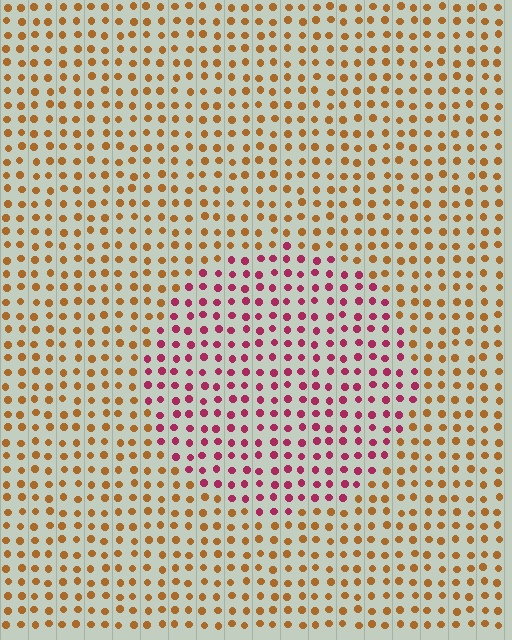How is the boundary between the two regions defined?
The boundary is defined purely by a slight shift in hue (about 55 degrees). Spacing, size, and orientation are identical on both sides.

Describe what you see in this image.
The image is filled with small brown elements in a uniform arrangement. A circle-shaped region is visible where the elements are tinted to a slightly different hue, forming a subtle color boundary.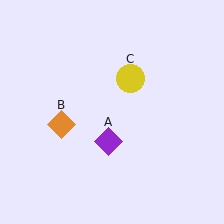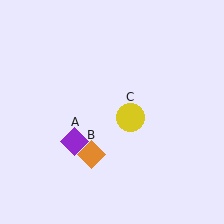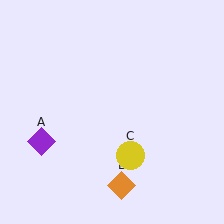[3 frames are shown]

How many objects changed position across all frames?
3 objects changed position: purple diamond (object A), orange diamond (object B), yellow circle (object C).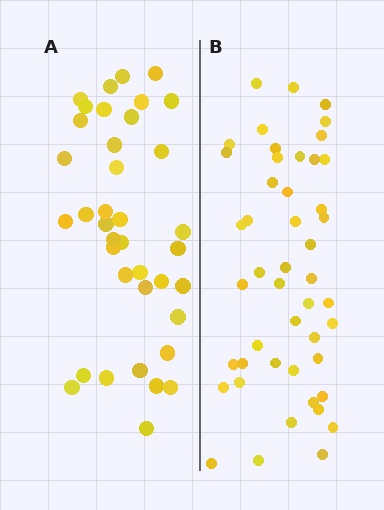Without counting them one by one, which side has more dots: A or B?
Region B (the right region) has more dots.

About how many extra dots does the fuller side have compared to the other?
Region B has roughly 8 or so more dots than region A.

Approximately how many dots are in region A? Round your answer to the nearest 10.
About 40 dots. (The exact count is 38, which rounds to 40.)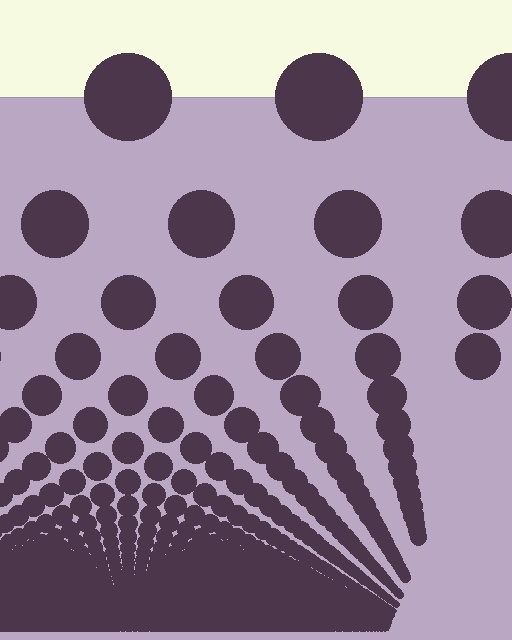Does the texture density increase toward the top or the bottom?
Density increases toward the bottom.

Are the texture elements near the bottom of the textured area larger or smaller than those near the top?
Smaller. The gradient is inverted — elements near the bottom are smaller and denser.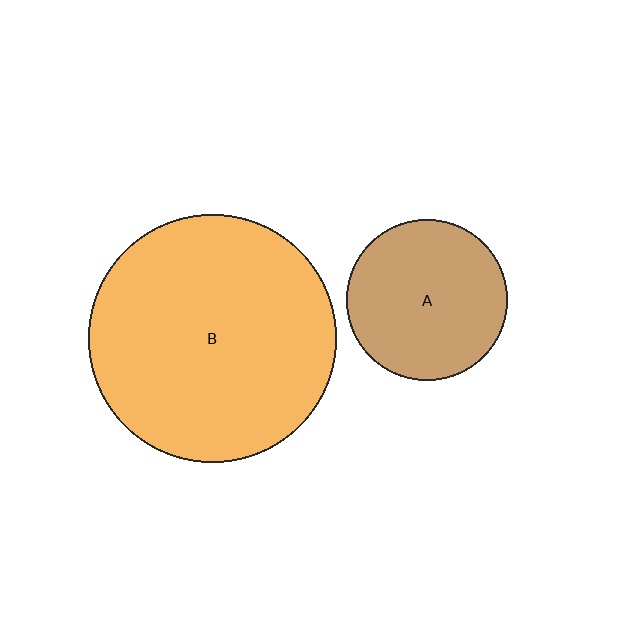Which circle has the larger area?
Circle B (orange).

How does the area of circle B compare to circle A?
Approximately 2.4 times.